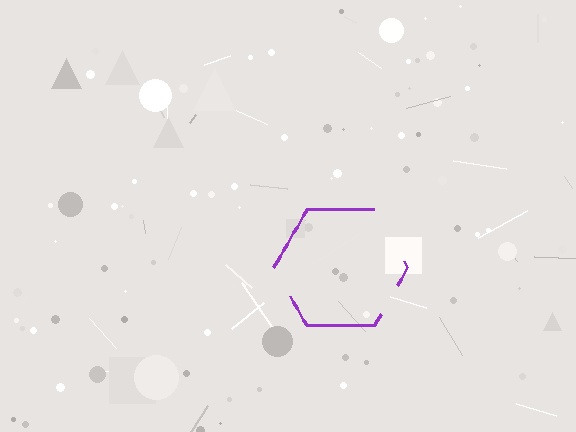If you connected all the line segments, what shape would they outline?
They would outline a hexagon.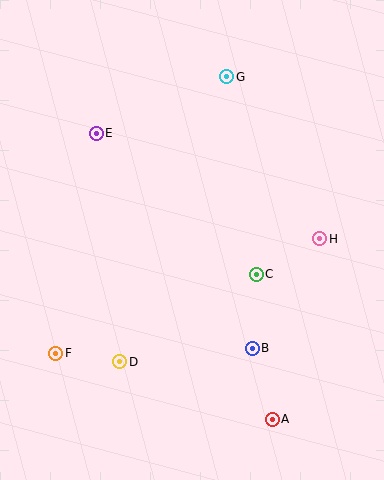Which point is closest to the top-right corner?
Point G is closest to the top-right corner.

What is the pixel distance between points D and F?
The distance between D and F is 65 pixels.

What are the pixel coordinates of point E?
Point E is at (96, 133).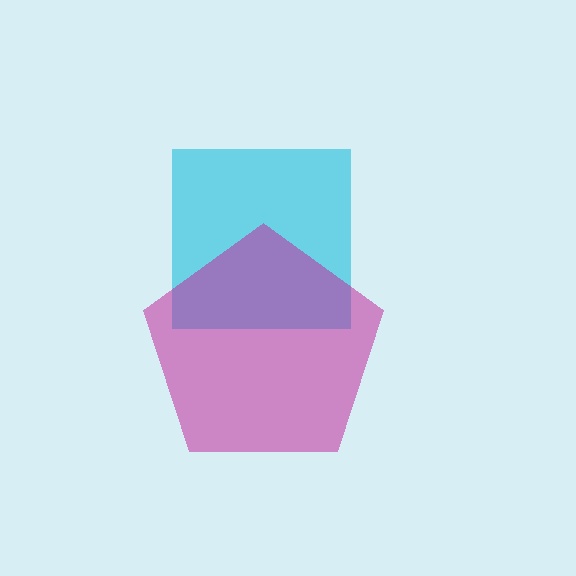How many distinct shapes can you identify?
There are 2 distinct shapes: a cyan square, a magenta pentagon.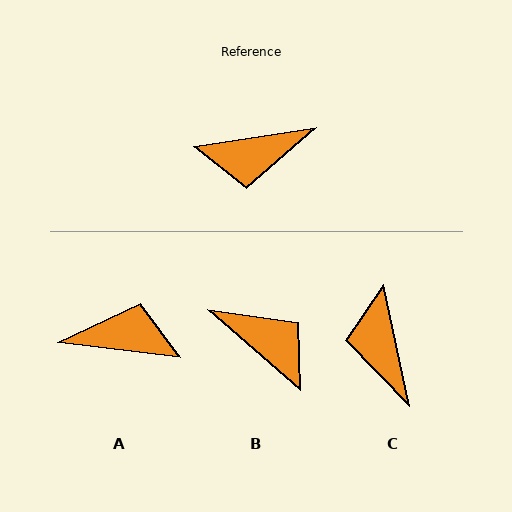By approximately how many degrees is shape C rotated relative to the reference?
Approximately 87 degrees clockwise.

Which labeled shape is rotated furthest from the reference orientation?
A, about 164 degrees away.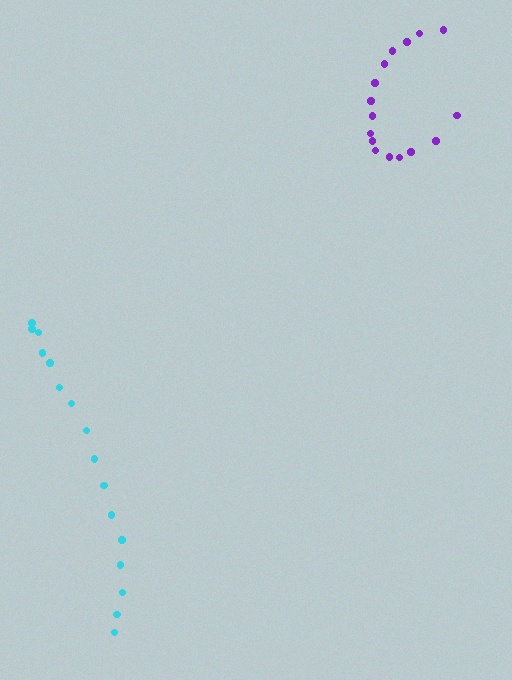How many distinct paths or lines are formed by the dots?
There are 2 distinct paths.